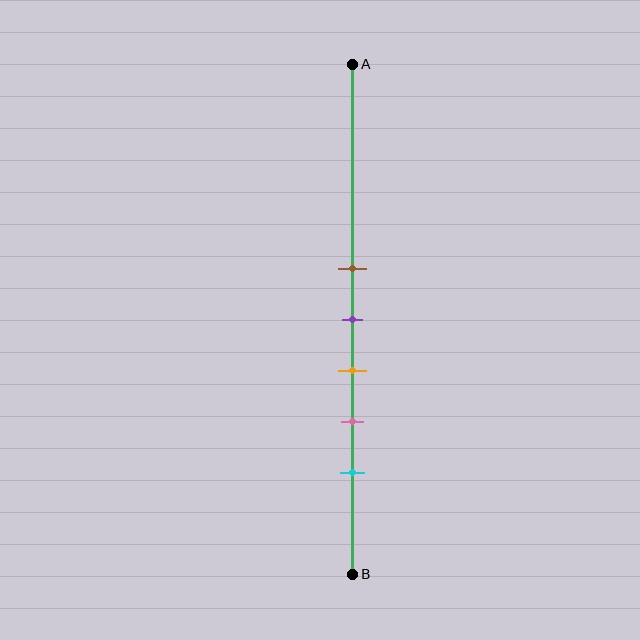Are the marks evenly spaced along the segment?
Yes, the marks are approximately evenly spaced.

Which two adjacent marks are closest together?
The brown and purple marks are the closest adjacent pair.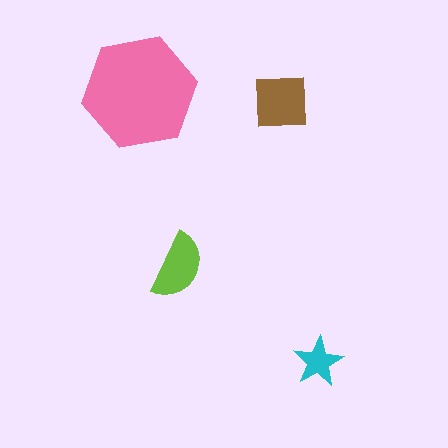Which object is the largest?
The pink hexagon.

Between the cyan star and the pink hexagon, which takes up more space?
The pink hexagon.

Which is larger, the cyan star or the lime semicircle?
The lime semicircle.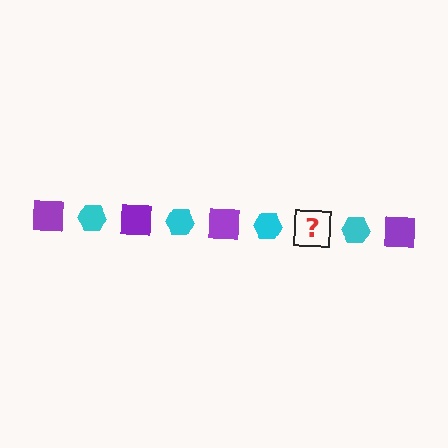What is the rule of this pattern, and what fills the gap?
The rule is that the pattern alternates between purple square and cyan hexagon. The gap should be filled with a purple square.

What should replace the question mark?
The question mark should be replaced with a purple square.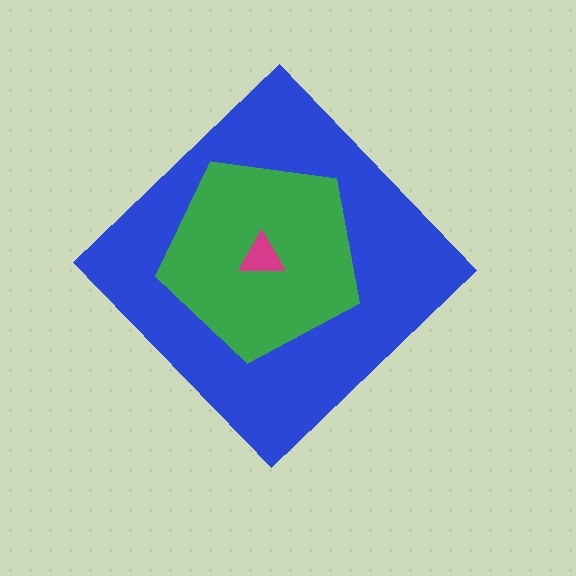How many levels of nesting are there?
3.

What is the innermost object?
The magenta triangle.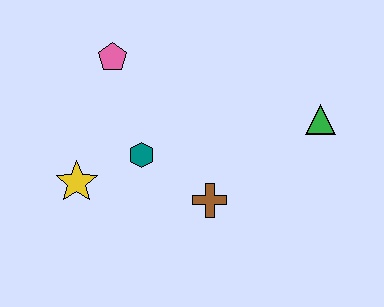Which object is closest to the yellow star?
The teal hexagon is closest to the yellow star.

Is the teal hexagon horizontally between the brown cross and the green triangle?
No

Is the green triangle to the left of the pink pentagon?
No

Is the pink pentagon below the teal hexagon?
No